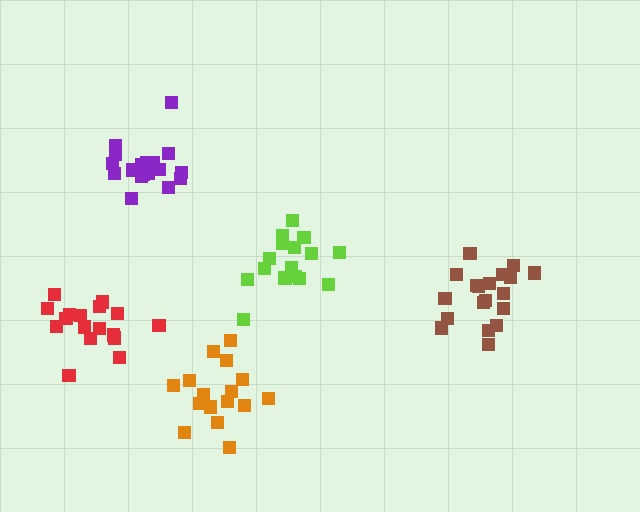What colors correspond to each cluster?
The clusters are colored: red, purple, brown, lime, orange.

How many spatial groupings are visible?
There are 5 spatial groupings.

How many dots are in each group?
Group 1: 17 dots, Group 2: 18 dots, Group 3: 19 dots, Group 4: 17 dots, Group 5: 16 dots (87 total).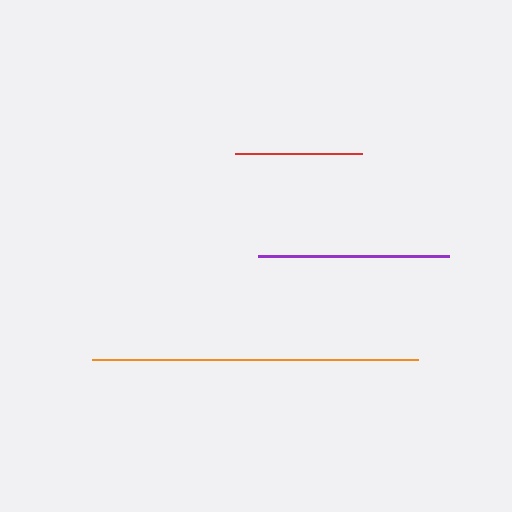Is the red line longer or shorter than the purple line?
The purple line is longer than the red line.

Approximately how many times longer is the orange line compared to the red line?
The orange line is approximately 2.6 times the length of the red line.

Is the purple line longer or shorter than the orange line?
The orange line is longer than the purple line.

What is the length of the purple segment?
The purple segment is approximately 191 pixels long.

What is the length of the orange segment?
The orange segment is approximately 326 pixels long.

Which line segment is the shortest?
The red line is the shortest at approximately 127 pixels.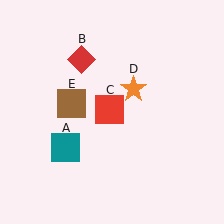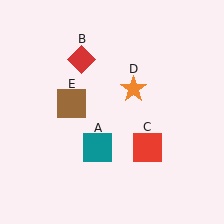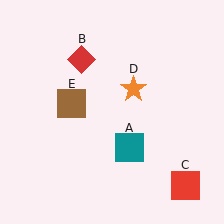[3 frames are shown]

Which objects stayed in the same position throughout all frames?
Red diamond (object B) and orange star (object D) and brown square (object E) remained stationary.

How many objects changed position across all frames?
2 objects changed position: teal square (object A), red square (object C).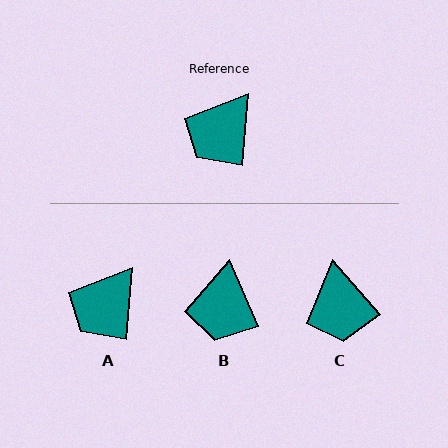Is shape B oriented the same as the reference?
No, it is off by about 28 degrees.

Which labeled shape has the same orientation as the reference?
A.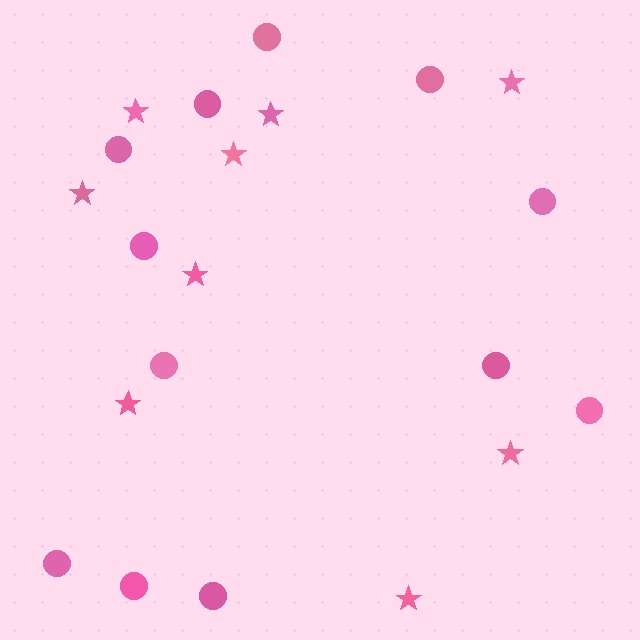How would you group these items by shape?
There are 2 groups: one group of stars (9) and one group of circles (12).